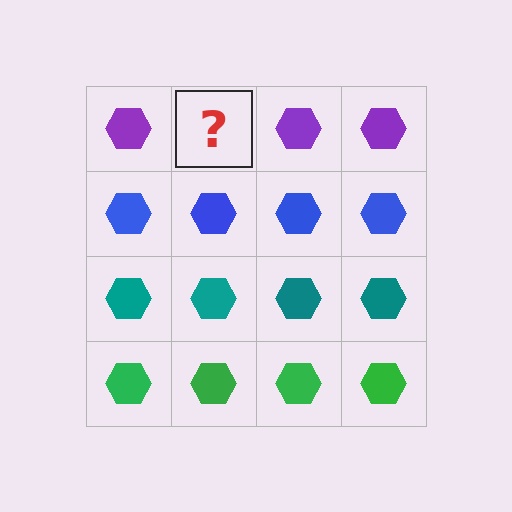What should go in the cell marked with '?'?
The missing cell should contain a purple hexagon.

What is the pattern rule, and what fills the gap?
The rule is that each row has a consistent color. The gap should be filled with a purple hexagon.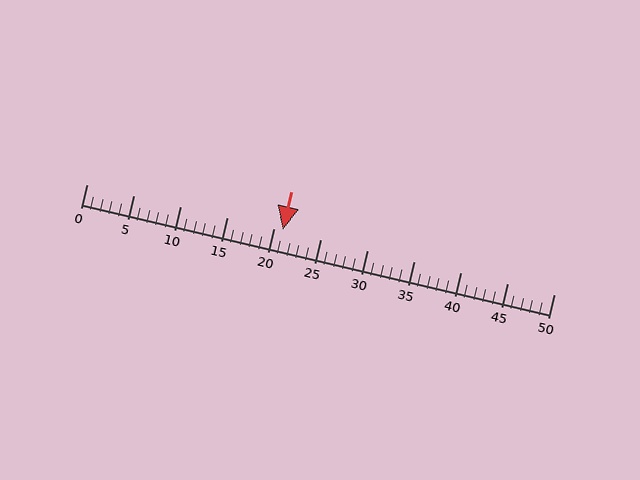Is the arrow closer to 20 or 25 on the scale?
The arrow is closer to 20.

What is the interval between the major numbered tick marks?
The major tick marks are spaced 5 units apart.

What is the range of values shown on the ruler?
The ruler shows values from 0 to 50.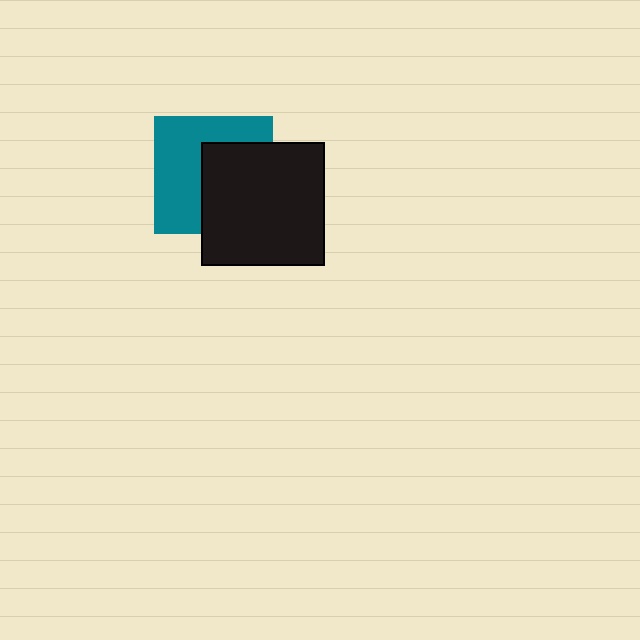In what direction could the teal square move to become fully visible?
The teal square could move left. That would shift it out from behind the black square entirely.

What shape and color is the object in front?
The object in front is a black square.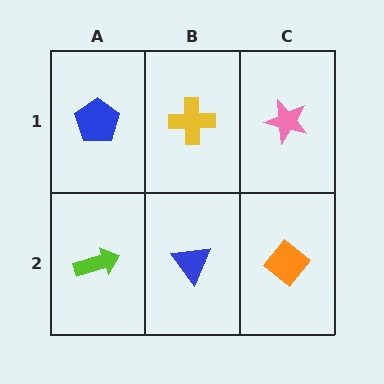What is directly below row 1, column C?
An orange diamond.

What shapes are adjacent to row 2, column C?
A pink star (row 1, column C), a blue triangle (row 2, column B).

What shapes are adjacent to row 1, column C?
An orange diamond (row 2, column C), a yellow cross (row 1, column B).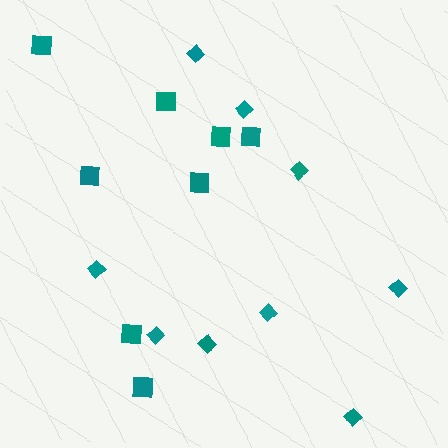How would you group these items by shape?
There are 2 groups: one group of diamonds (9) and one group of squares (8).